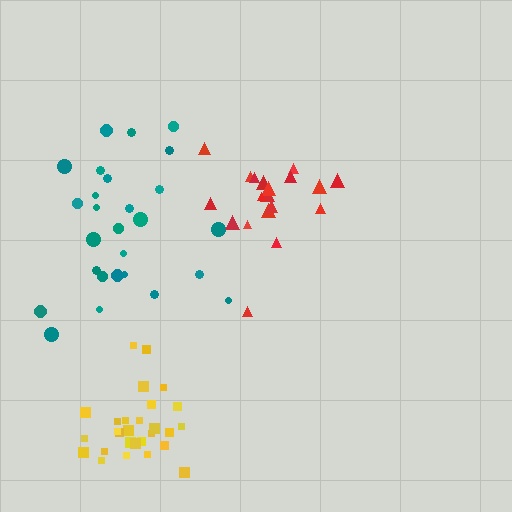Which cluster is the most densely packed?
Yellow.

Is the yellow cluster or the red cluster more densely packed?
Yellow.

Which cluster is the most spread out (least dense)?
Teal.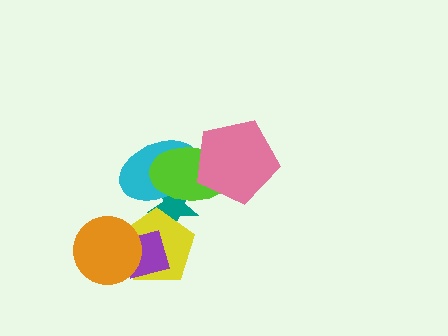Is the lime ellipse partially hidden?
Yes, it is partially covered by another shape.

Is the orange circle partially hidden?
No, no other shape covers it.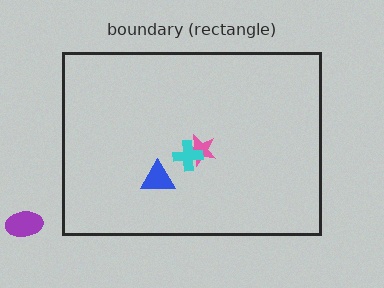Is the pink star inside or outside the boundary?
Inside.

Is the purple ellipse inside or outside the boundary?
Outside.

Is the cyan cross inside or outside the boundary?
Inside.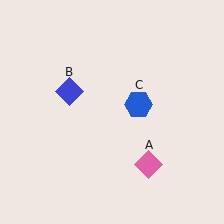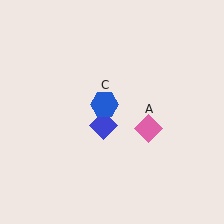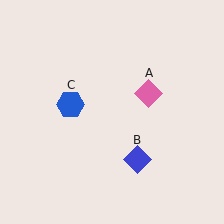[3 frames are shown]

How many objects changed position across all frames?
3 objects changed position: pink diamond (object A), blue diamond (object B), blue hexagon (object C).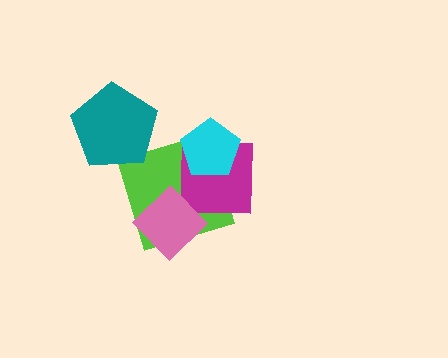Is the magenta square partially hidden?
Yes, it is partially covered by another shape.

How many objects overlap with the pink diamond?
1 object overlaps with the pink diamond.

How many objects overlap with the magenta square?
2 objects overlap with the magenta square.